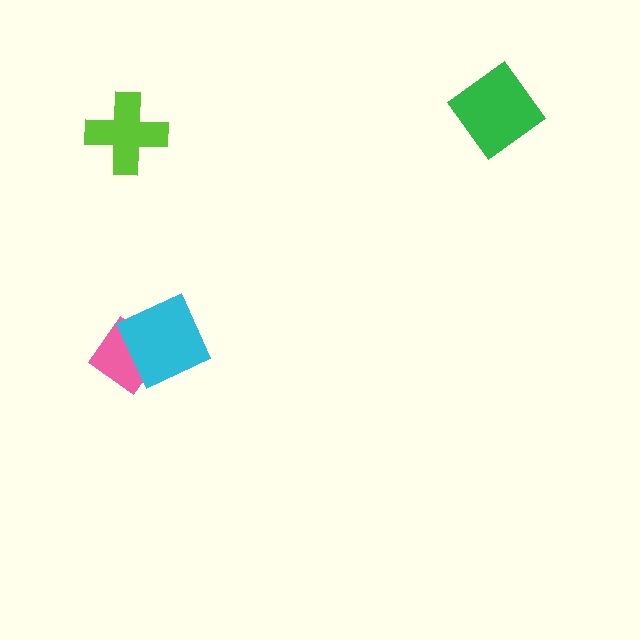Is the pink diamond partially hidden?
Yes, it is partially covered by another shape.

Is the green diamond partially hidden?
No, no other shape covers it.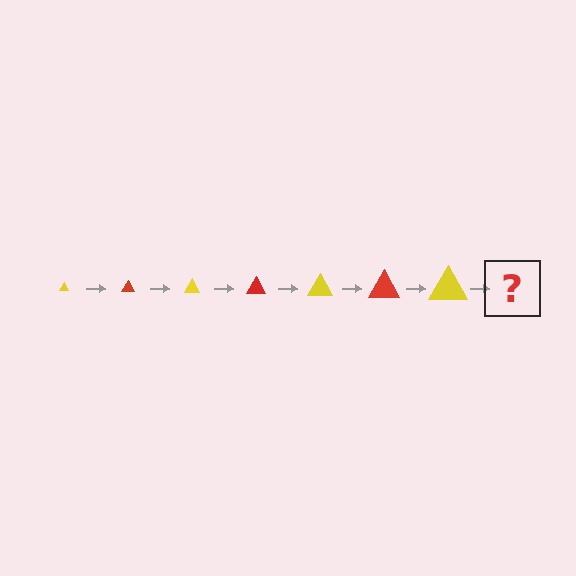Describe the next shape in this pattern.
It should be a red triangle, larger than the previous one.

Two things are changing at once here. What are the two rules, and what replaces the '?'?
The two rules are that the triangle grows larger each step and the color cycles through yellow and red. The '?' should be a red triangle, larger than the previous one.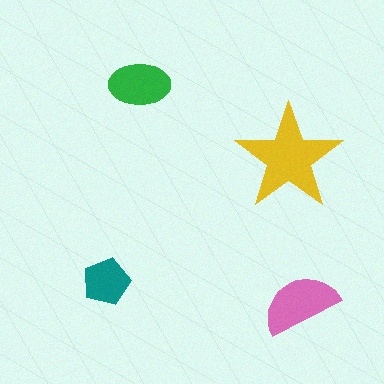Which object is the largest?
The yellow star.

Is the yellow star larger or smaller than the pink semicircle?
Larger.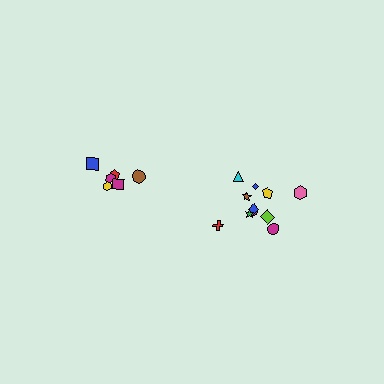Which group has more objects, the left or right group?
The right group.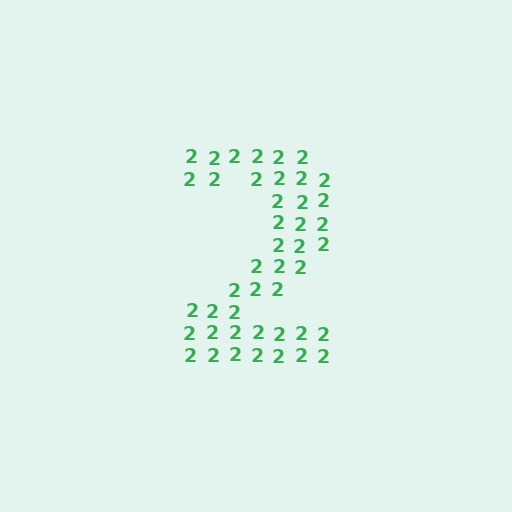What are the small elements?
The small elements are digit 2's.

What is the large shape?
The large shape is the digit 2.